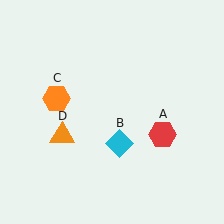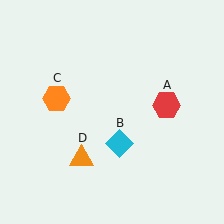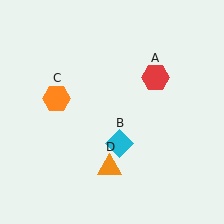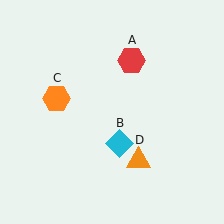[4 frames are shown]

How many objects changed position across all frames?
2 objects changed position: red hexagon (object A), orange triangle (object D).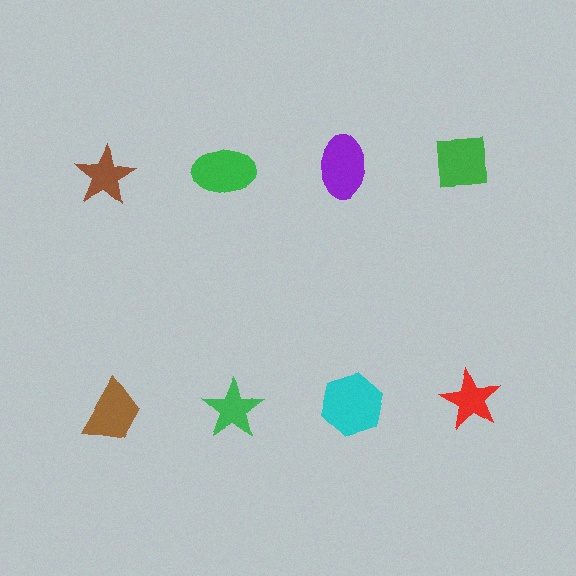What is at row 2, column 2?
A green star.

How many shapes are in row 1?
4 shapes.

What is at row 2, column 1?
A brown trapezoid.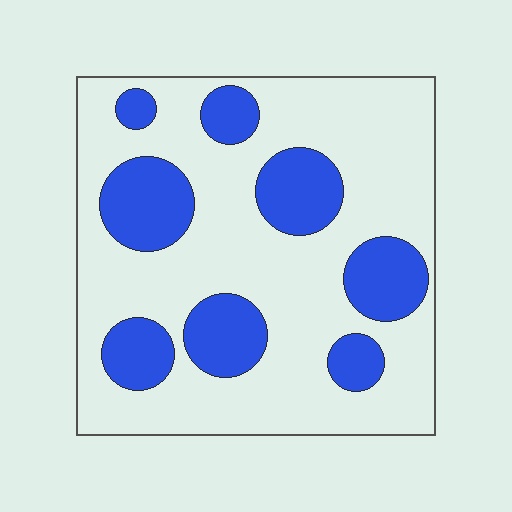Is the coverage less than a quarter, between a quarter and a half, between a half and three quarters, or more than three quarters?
Between a quarter and a half.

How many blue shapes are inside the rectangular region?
8.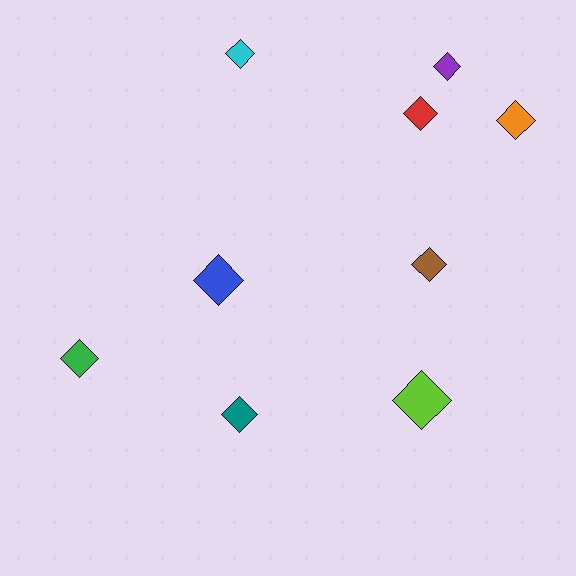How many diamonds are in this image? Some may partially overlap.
There are 9 diamonds.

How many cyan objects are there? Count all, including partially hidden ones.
There is 1 cyan object.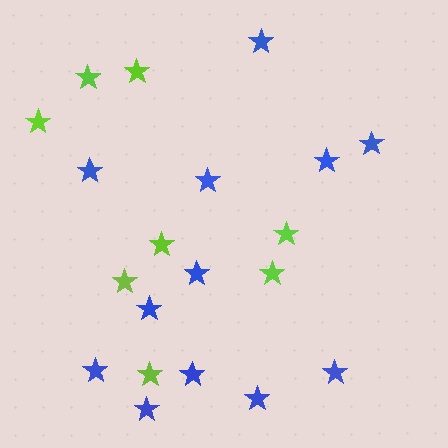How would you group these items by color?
There are 2 groups: one group of lime stars (8) and one group of blue stars (12).